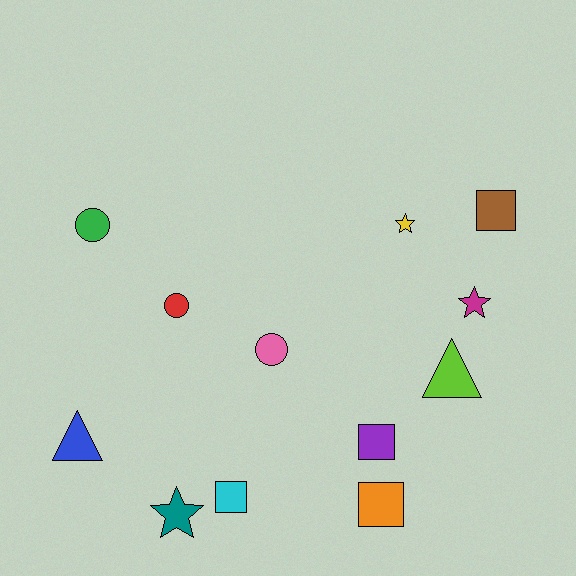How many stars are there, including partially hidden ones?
There are 3 stars.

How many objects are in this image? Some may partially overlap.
There are 12 objects.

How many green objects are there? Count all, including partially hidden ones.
There is 1 green object.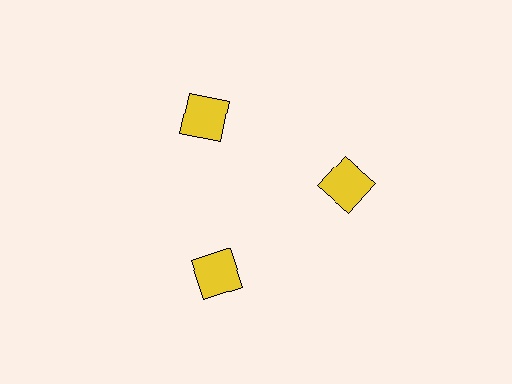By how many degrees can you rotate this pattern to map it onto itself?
The pattern maps onto itself every 120 degrees of rotation.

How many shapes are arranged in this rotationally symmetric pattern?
There are 3 shapes, arranged in 3 groups of 1.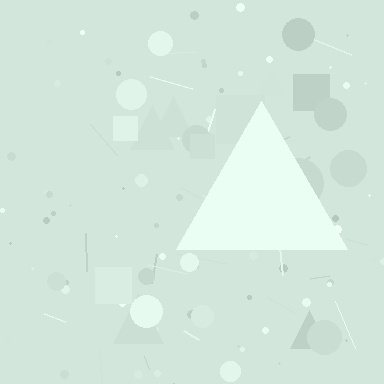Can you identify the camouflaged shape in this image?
The camouflaged shape is a triangle.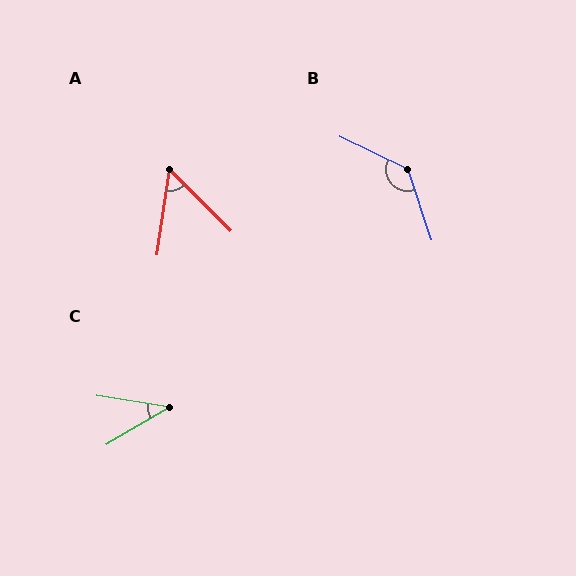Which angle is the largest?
B, at approximately 134 degrees.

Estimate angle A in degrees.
Approximately 53 degrees.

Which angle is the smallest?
C, at approximately 40 degrees.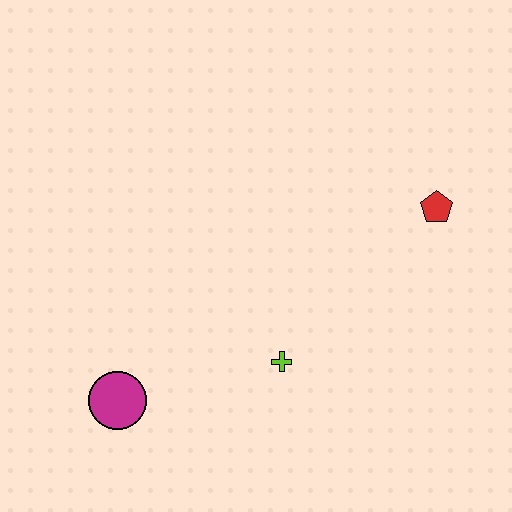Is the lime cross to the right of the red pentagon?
No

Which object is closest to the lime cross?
The magenta circle is closest to the lime cross.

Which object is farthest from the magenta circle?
The red pentagon is farthest from the magenta circle.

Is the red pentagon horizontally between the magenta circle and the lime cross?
No